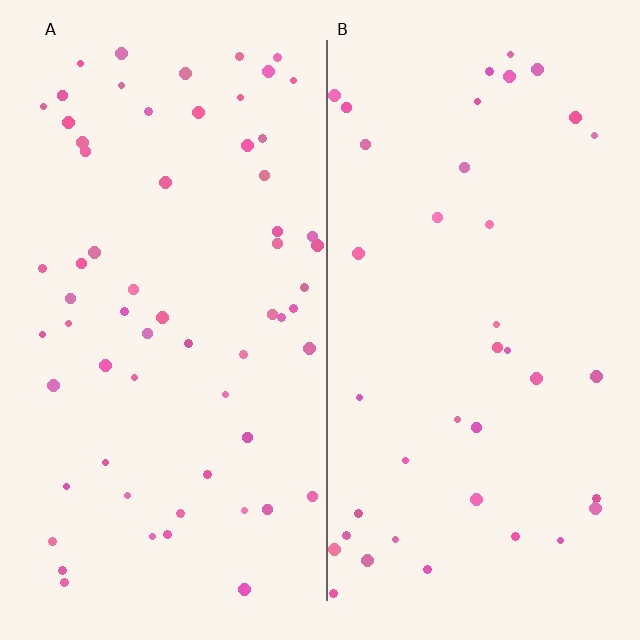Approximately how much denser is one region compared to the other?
Approximately 1.6× — region A over region B.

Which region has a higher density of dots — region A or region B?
A (the left).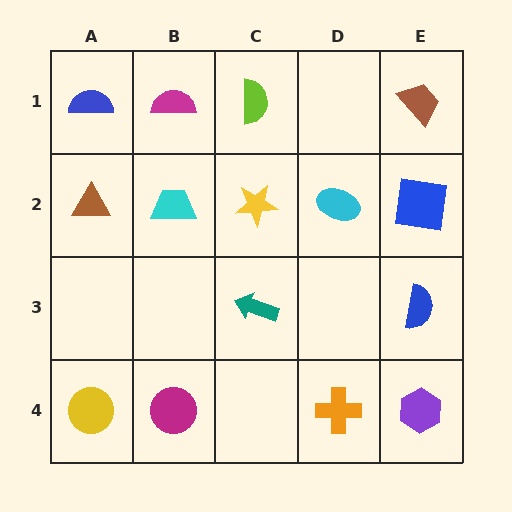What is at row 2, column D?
A cyan ellipse.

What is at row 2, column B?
A cyan trapezoid.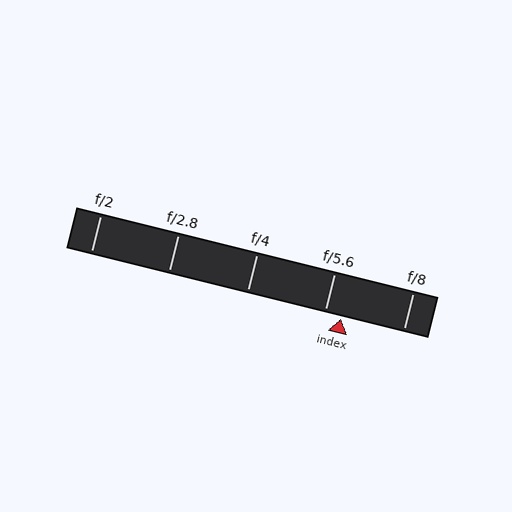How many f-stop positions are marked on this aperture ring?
There are 5 f-stop positions marked.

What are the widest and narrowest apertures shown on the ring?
The widest aperture shown is f/2 and the narrowest is f/8.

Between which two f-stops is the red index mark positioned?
The index mark is between f/5.6 and f/8.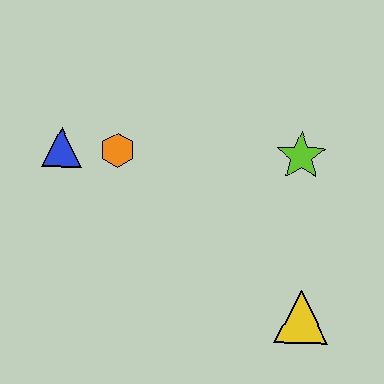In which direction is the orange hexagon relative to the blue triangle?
The orange hexagon is to the right of the blue triangle.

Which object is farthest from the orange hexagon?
The yellow triangle is farthest from the orange hexagon.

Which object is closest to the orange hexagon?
The blue triangle is closest to the orange hexagon.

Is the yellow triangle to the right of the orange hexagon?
Yes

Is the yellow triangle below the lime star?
Yes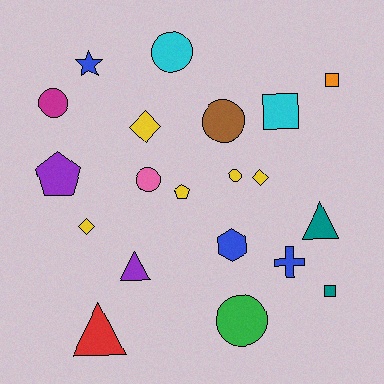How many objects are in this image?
There are 20 objects.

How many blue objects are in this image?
There are 3 blue objects.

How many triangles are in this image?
There are 3 triangles.